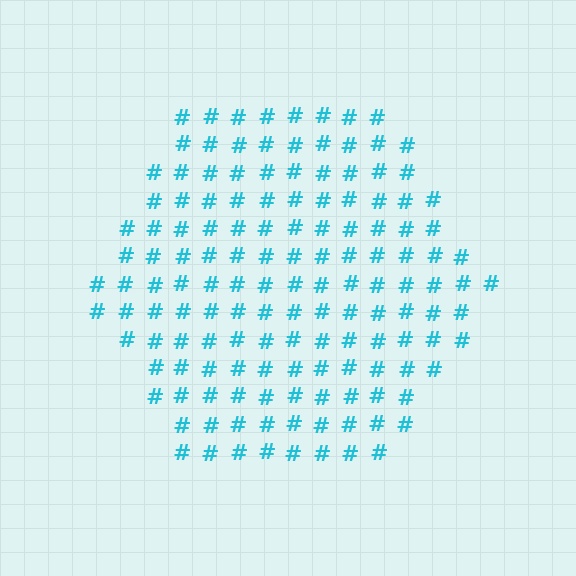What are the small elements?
The small elements are hash symbols.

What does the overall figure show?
The overall figure shows a hexagon.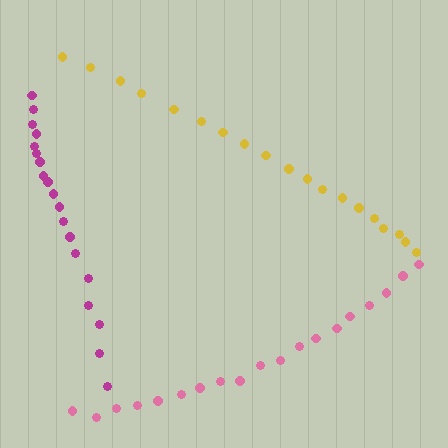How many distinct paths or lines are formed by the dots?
There are 3 distinct paths.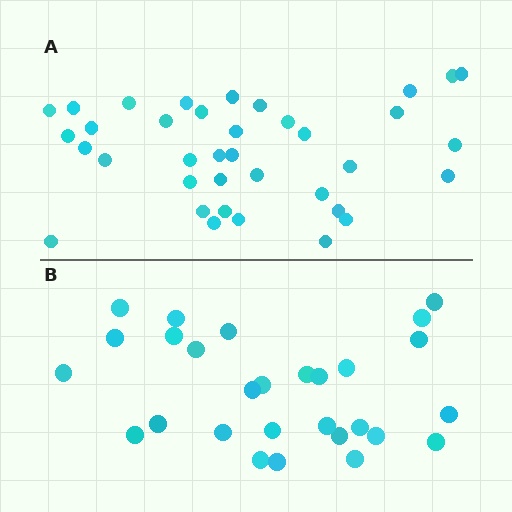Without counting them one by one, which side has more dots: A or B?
Region A (the top region) has more dots.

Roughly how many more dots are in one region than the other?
Region A has roughly 8 or so more dots than region B.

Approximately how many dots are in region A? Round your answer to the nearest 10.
About 40 dots. (The exact count is 37, which rounds to 40.)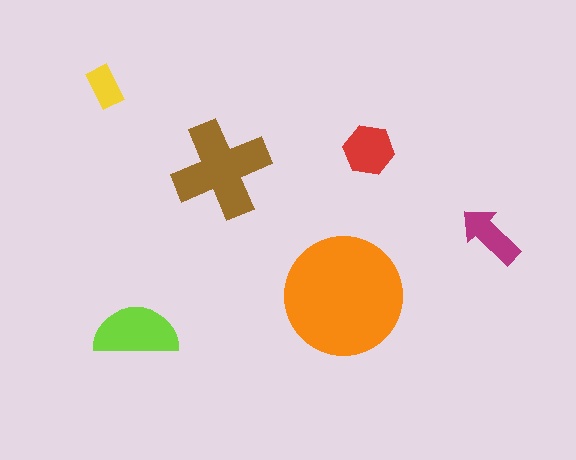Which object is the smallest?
The yellow rectangle.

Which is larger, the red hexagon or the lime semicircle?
The lime semicircle.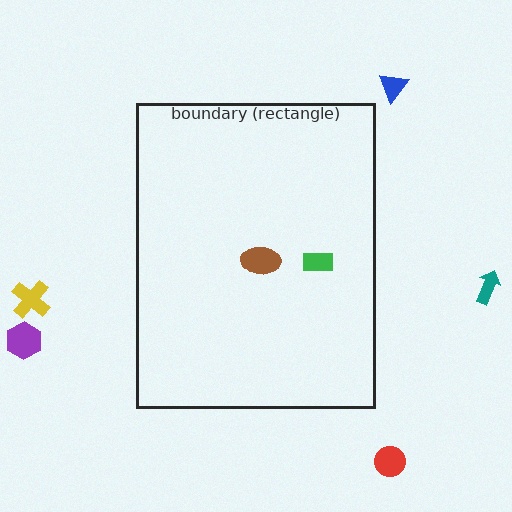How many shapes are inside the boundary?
2 inside, 5 outside.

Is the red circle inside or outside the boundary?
Outside.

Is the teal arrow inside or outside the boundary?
Outside.